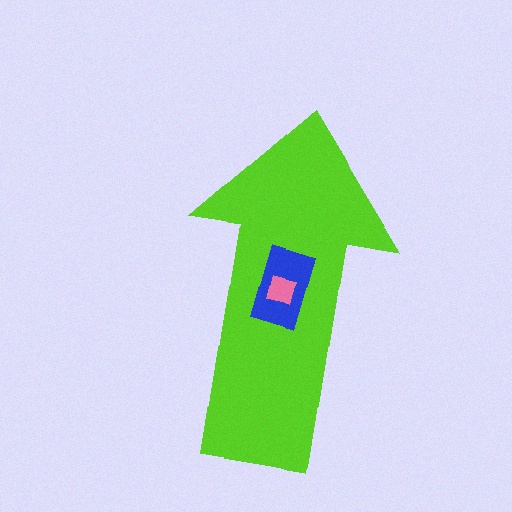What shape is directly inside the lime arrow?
The blue rectangle.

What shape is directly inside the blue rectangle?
The pink square.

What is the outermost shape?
The lime arrow.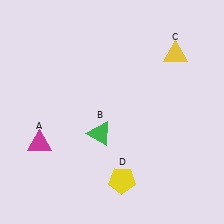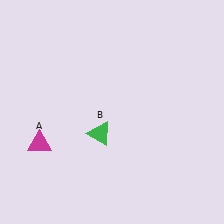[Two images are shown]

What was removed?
The yellow triangle (C), the yellow pentagon (D) were removed in Image 2.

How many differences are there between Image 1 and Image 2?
There are 2 differences between the two images.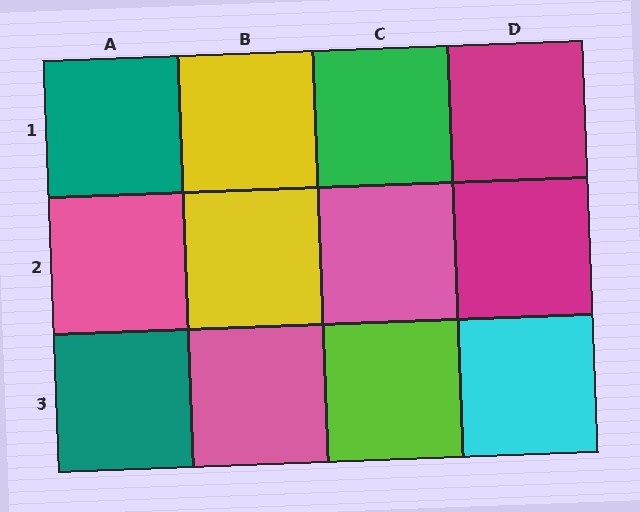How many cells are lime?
1 cell is lime.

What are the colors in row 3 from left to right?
Teal, pink, lime, cyan.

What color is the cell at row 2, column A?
Pink.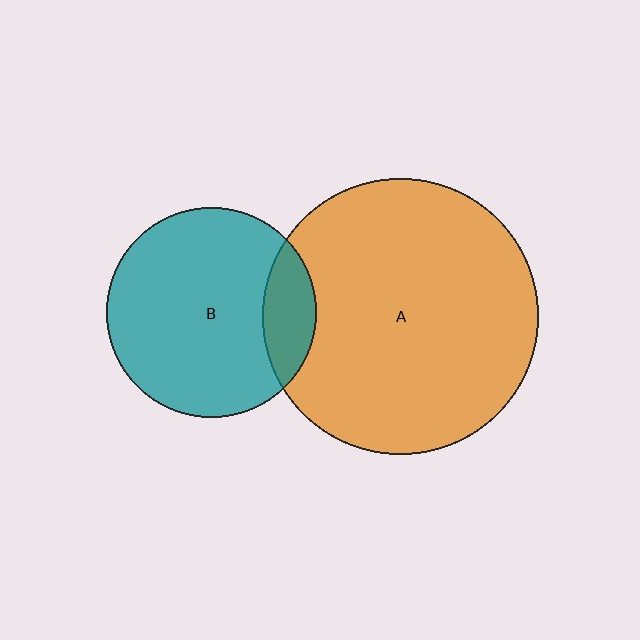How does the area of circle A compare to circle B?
Approximately 1.7 times.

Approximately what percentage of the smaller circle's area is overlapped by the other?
Approximately 15%.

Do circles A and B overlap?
Yes.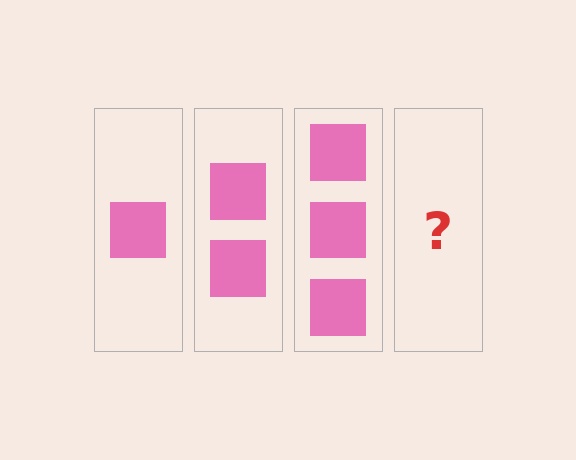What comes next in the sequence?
The next element should be 4 squares.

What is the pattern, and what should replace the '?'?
The pattern is that each step adds one more square. The '?' should be 4 squares.